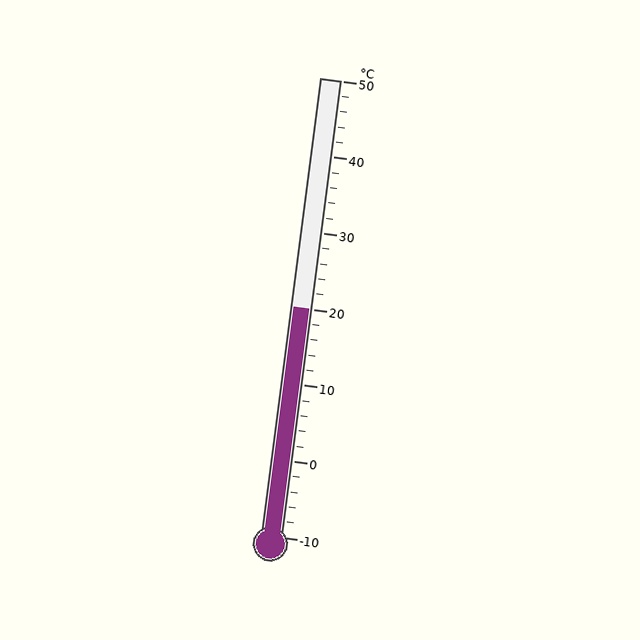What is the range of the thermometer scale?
The thermometer scale ranges from -10°C to 50°C.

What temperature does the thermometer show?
The thermometer shows approximately 20°C.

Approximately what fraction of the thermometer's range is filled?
The thermometer is filled to approximately 50% of its range.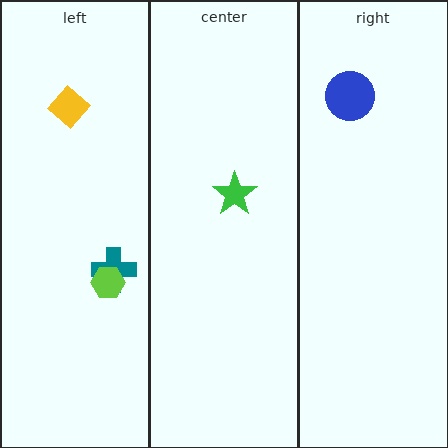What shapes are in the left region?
The yellow diamond, the teal cross, the lime hexagon.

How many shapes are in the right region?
1.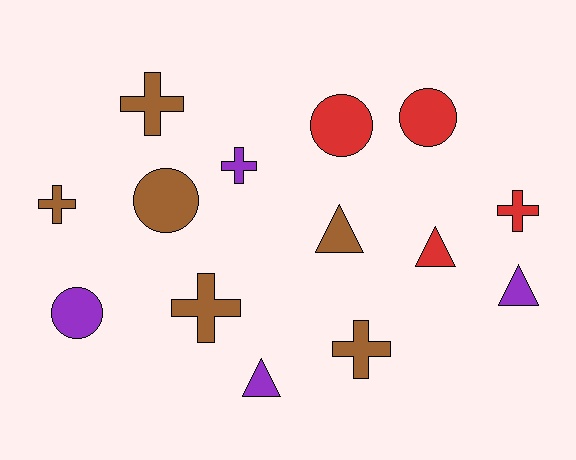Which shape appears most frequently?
Cross, with 6 objects.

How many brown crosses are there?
There are 4 brown crosses.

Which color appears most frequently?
Brown, with 6 objects.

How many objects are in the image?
There are 14 objects.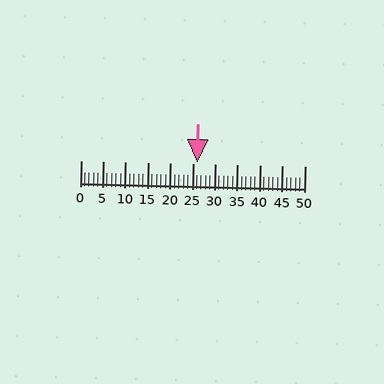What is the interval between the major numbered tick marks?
The major tick marks are spaced 5 units apart.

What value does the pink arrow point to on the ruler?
The pink arrow points to approximately 26.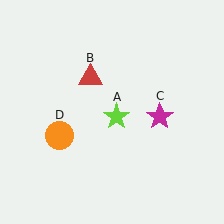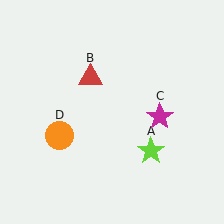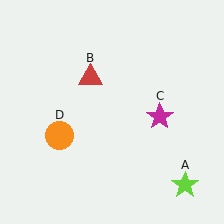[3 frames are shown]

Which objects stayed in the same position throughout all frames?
Red triangle (object B) and magenta star (object C) and orange circle (object D) remained stationary.